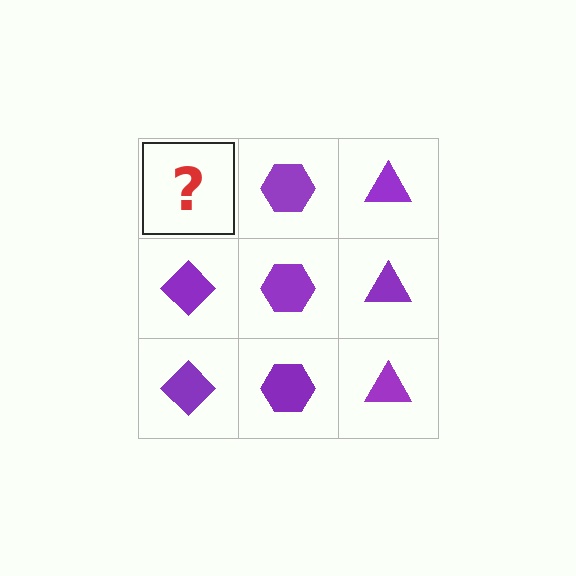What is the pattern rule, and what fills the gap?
The rule is that each column has a consistent shape. The gap should be filled with a purple diamond.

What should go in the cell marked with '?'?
The missing cell should contain a purple diamond.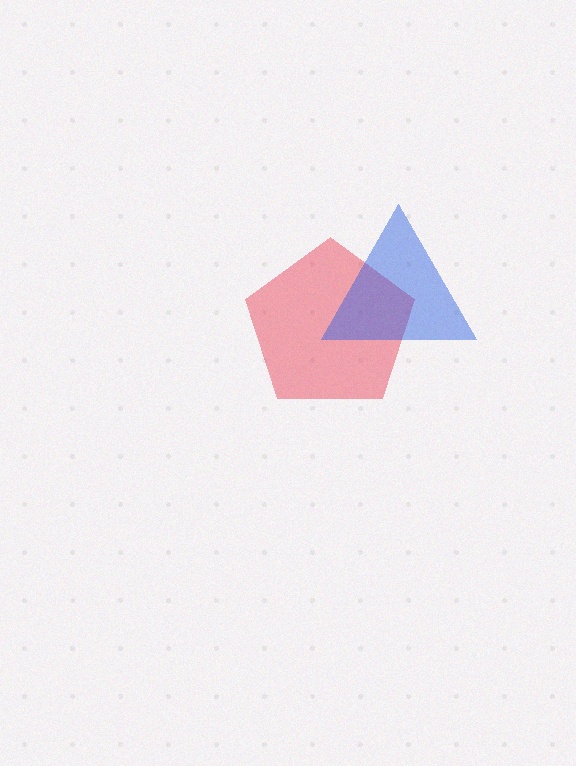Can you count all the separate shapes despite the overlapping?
Yes, there are 2 separate shapes.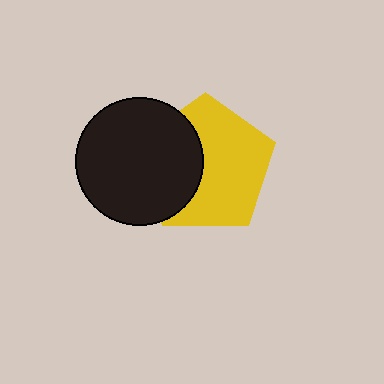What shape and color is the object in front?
The object in front is a black circle.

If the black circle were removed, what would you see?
You would see the complete yellow pentagon.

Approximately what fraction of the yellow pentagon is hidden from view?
Roughly 37% of the yellow pentagon is hidden behind the black circle.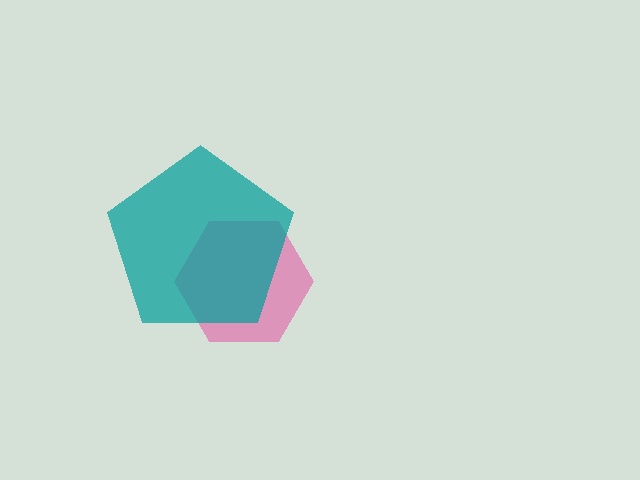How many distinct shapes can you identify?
There are 2 distinct shapes: a pink hexagon, a teal pentagon.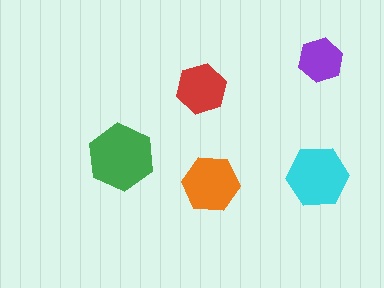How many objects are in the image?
There are 5 objects in the image.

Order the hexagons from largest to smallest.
the green one, the cyan one, the orange one, the red one, the purple one.